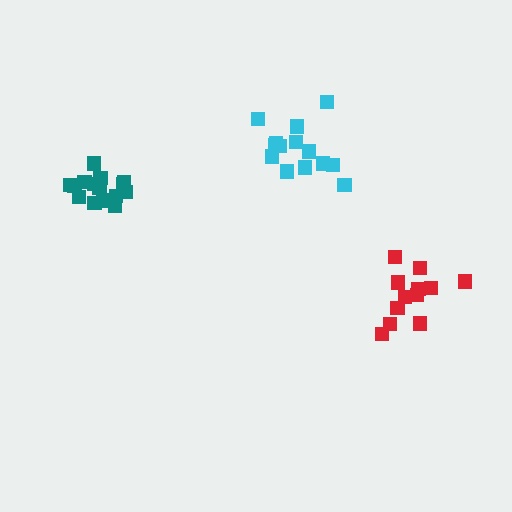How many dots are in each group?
Group 1: 12 dots, Group 2: 15 dots, Group 3: 14 dots (41 total).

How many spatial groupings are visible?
There are 3 spatial groupings.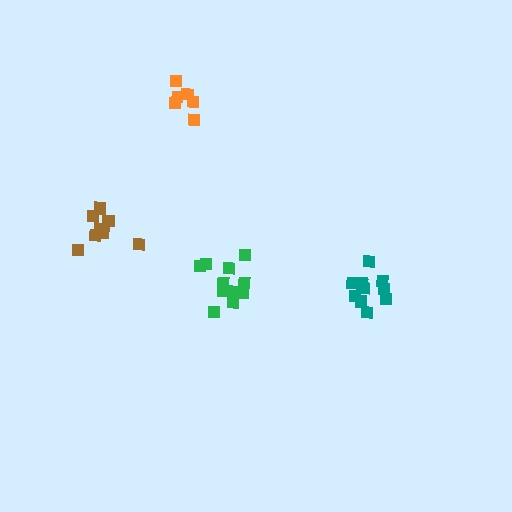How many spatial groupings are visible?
There are 4 spatial groupings.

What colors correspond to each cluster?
The clusters are colored: brown, green, orange, teal.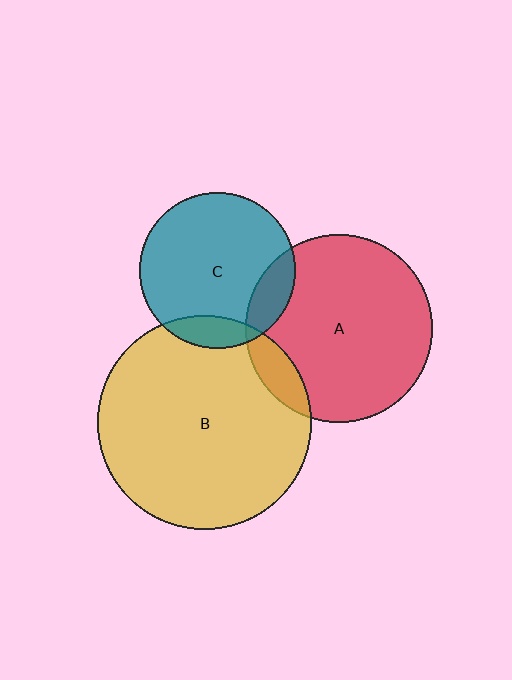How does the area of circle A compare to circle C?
Approximately 1.4 times.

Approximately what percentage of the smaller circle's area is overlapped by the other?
Approximately 10%.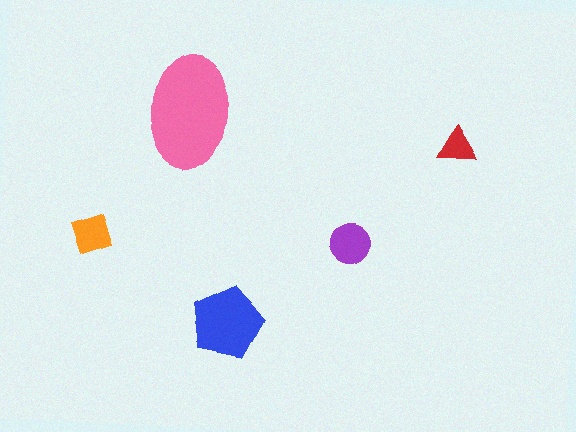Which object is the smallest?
The red triangle.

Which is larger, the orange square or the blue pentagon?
The blue pentagon.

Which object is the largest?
The pink ellipse.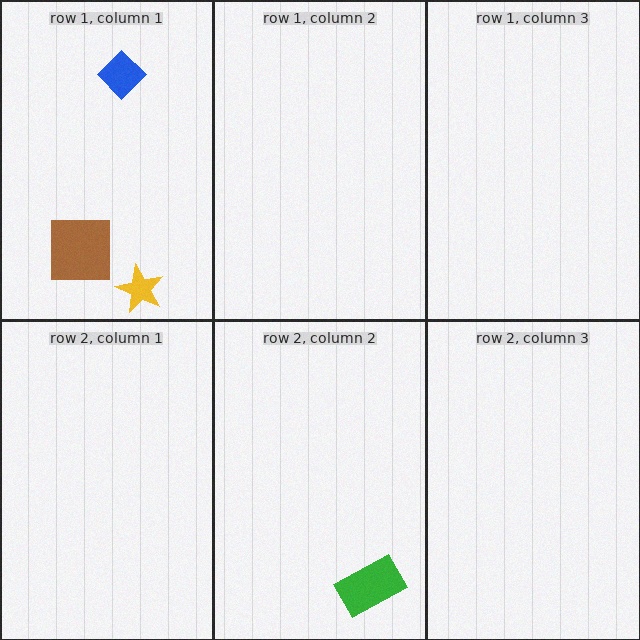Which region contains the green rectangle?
The row 2, column 2 region.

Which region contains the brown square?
The row 1, column 1 region.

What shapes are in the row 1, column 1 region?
The brown square, the yellow star, the blue diamond.